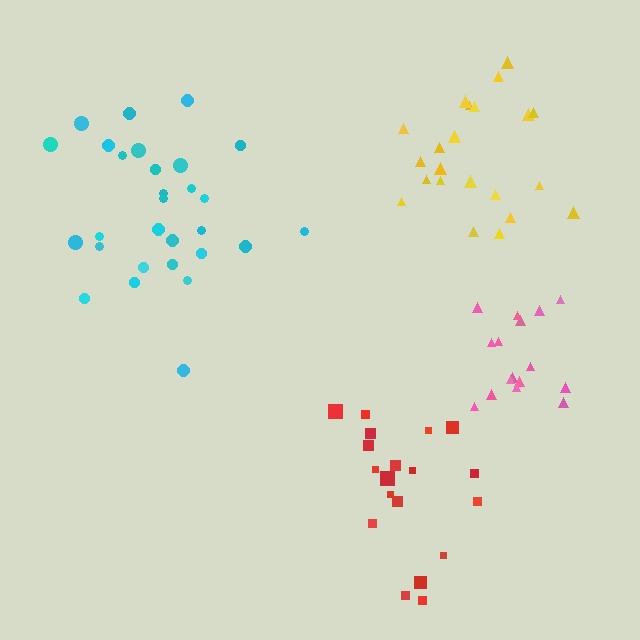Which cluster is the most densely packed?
Yellow.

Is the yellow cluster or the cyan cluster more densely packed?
Yellow.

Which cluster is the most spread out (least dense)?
Red.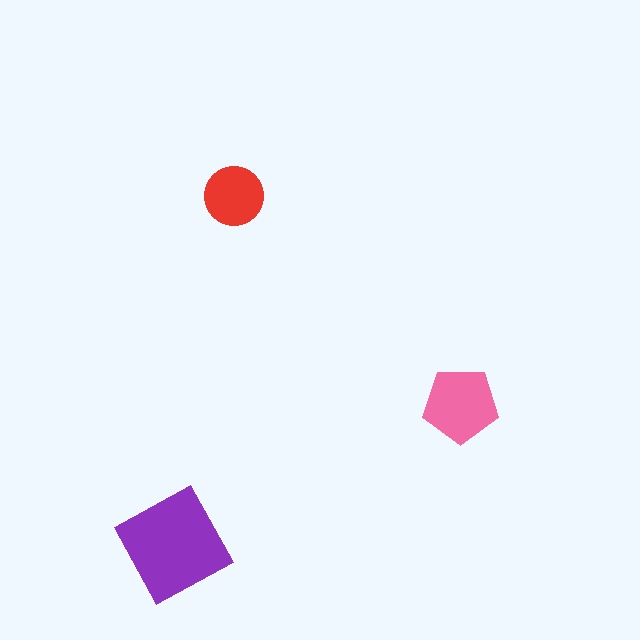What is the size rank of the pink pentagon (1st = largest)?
2nd.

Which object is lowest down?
The purple diamond is bottommost.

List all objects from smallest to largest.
The red circle, the pink pentagon, the purple diamond.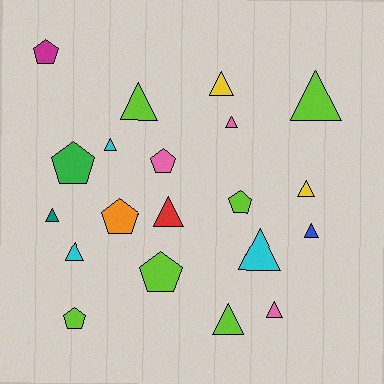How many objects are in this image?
There are 20 objects.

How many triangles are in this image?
There are 13 triangles.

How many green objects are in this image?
There is 1 green object.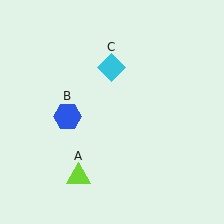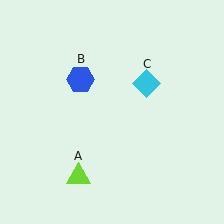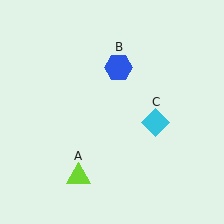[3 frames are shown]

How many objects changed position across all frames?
2 objects changed position: blue hexagon (object B), cyan diamond (object C).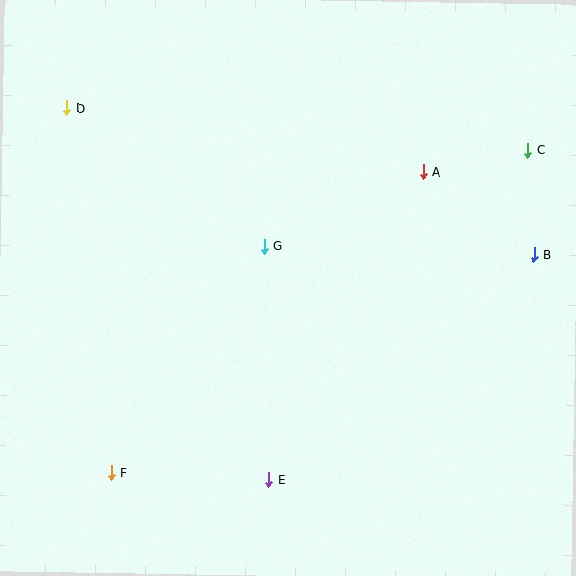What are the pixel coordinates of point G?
Point G is at (264, 246).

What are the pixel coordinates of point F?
Point F is at (111, 473).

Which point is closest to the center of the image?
Point G at (264, 246) is closest to the center.